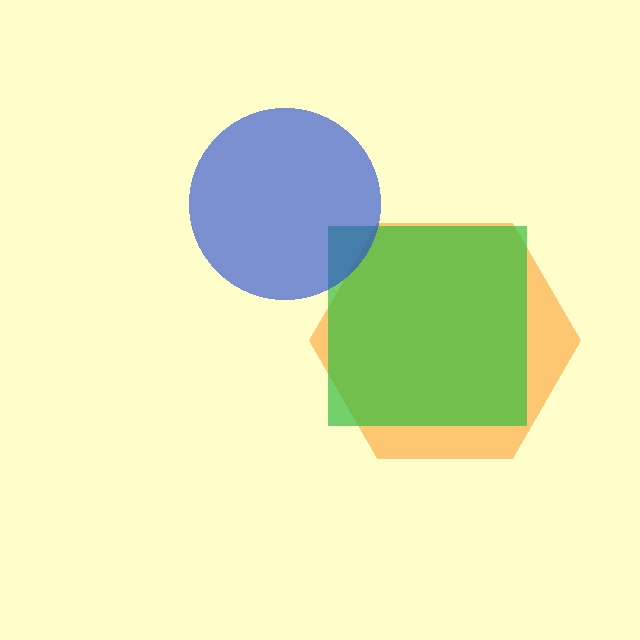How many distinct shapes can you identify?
There are 3 distinct shapes: an orange hexagon, a green square, a blue circle.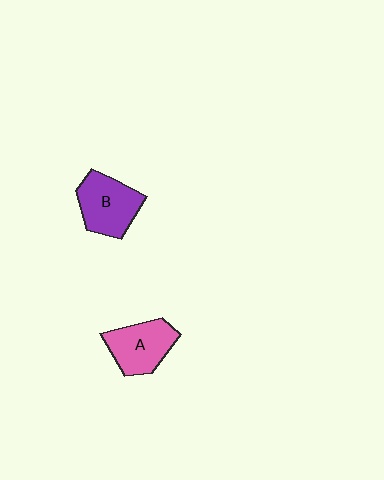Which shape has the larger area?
Shape B (purple).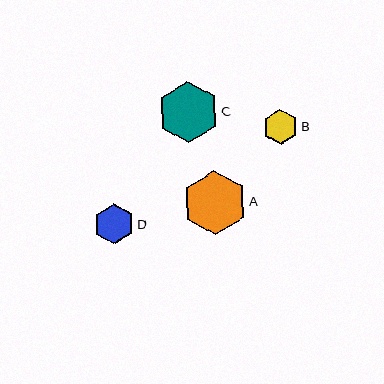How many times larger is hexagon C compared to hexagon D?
Hexagon C is approximately 1.5 times the size of hexagon D.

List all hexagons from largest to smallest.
From largest to smallest: A, C, D, B.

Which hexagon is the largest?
Hexagon A is the largest with a size of approximately 64 pixels.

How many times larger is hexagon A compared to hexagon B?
Hexagon A is approximately 1.8 times the size of hexagon B.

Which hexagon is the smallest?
Hexagon B is the smallest with a size of approximately 35 pixels.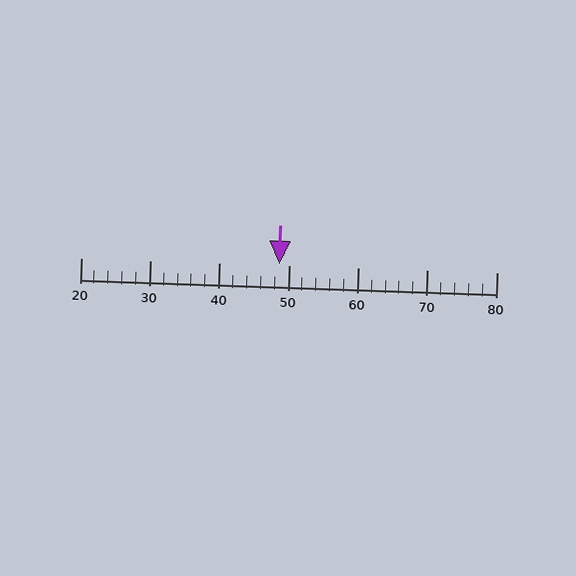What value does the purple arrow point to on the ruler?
The purple arrow points to approximately 49.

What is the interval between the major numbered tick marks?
The major tick marks are spaced 10 units apart.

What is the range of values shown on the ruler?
The ruler shows values from 20 to 80.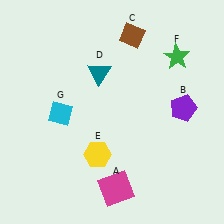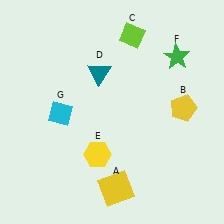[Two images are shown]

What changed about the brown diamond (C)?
In Image 1, C is brown. In Image 2, it changed to lime.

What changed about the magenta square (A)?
In Image 1, A is magenta. In Image 2, it changed to yellow.